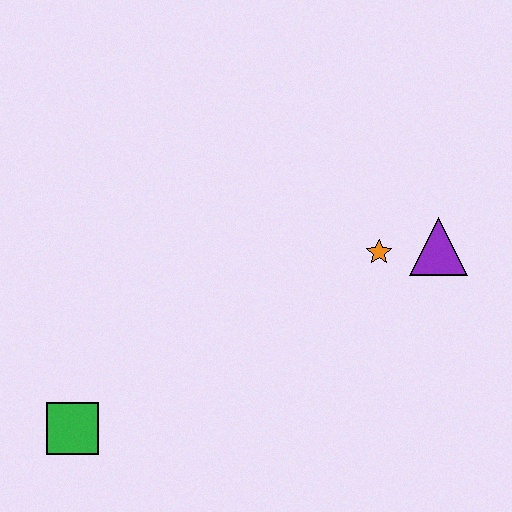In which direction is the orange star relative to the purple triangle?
The orange star is to the left of the purple triangle.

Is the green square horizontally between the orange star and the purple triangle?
No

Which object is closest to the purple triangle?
The orange star is closest to the purple triangle.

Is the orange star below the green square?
No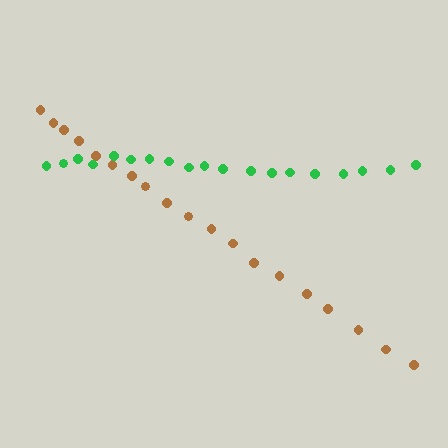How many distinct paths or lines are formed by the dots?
There are 2 distinct paths.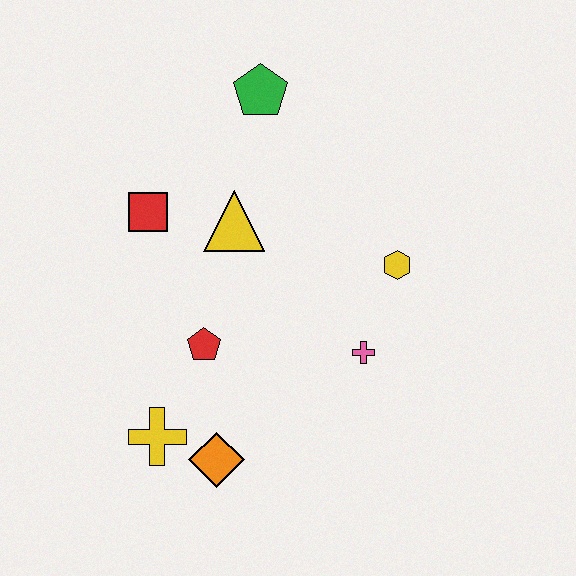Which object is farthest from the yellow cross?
The green pentagon is farthest from the yellow cross.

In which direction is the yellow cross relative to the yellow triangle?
The yellow cross is below the yellow triangle.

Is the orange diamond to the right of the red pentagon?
Yes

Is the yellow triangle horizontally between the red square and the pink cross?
Yes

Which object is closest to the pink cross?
The yellow hexagon is closest to the pink cross.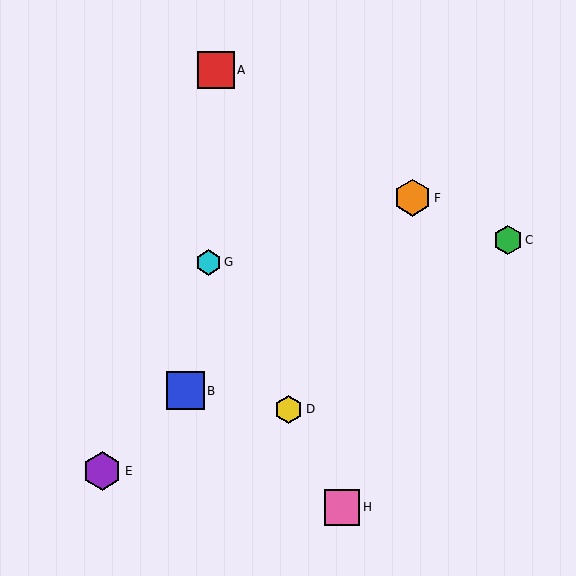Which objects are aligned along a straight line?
Objects D, G, H are aligned along a straight line.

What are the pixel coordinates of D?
Object D is at (289, 409).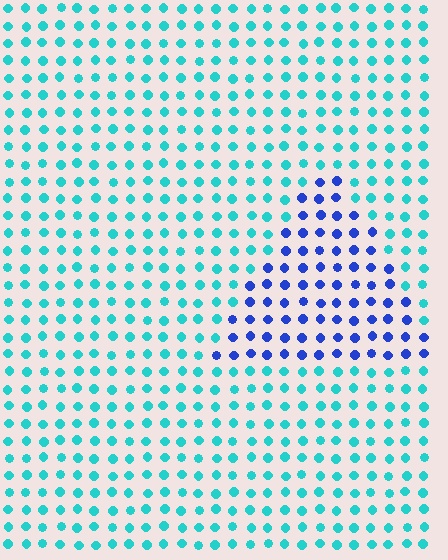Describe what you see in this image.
The image is filled with small cyan elements in a uniform arrangement. A triangle-shaped region is visible where the elements are tinted to a slightly different hue, forming a subtle color boundary.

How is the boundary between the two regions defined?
The boundary is defined purely by a slight shift in hue (about 52 degrees). Spacing, size, and orientation are identical on both sides.